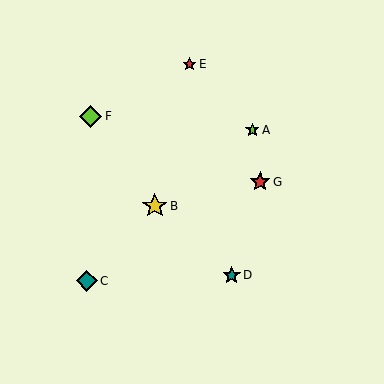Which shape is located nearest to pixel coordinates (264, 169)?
The red star (labeled G) at (260, 182) is nearest to that location.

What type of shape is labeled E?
Shape E is a red star.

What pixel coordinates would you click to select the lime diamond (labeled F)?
Click at (91, 116) to select the lime diamond F.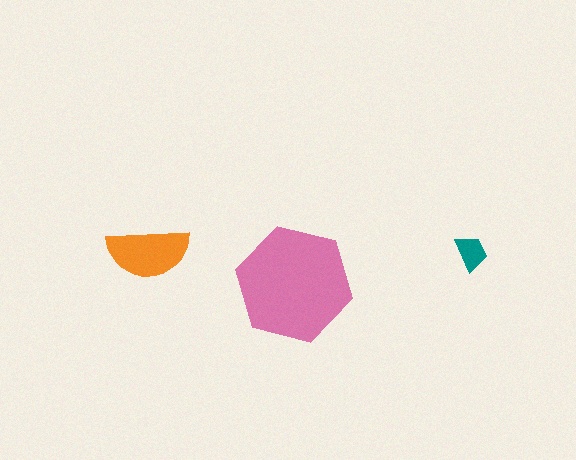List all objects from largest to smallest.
The pink hexagon, the orange semicircle, the teal trapezoid.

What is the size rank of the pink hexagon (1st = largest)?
1st.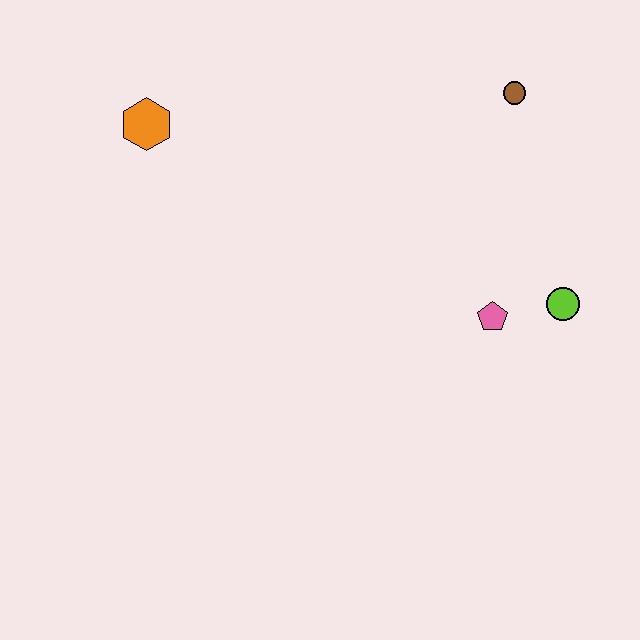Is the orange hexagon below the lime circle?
No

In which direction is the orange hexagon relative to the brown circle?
The orange hexagon is to the left of the brown circle.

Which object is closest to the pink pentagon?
The lime circle is closest to the pink pentagon.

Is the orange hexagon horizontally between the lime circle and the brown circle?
No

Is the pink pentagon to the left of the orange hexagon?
No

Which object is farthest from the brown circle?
The orange hexagon is farthest from the brown circle.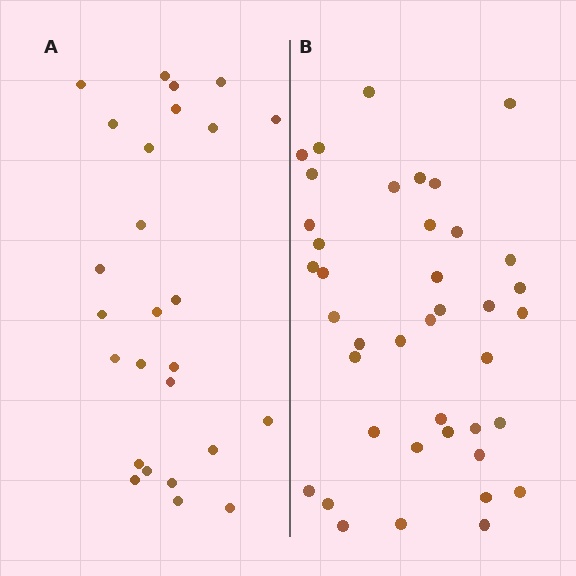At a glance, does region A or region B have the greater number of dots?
Region B (the right region) has more dots.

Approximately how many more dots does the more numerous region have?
Region B has approximately 15 more dots than region A.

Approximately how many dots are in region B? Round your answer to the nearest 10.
About 40 dots.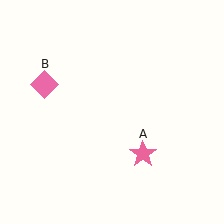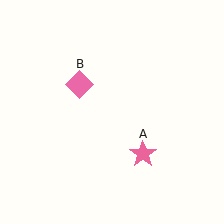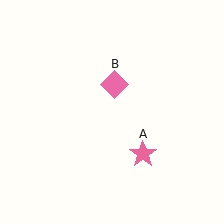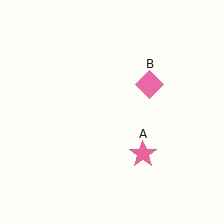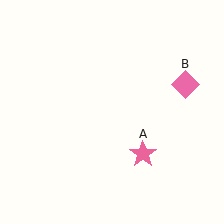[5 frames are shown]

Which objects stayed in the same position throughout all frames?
Pink star (object A) remained stationary.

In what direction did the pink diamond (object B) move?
The pink diamond (object B) moved right.